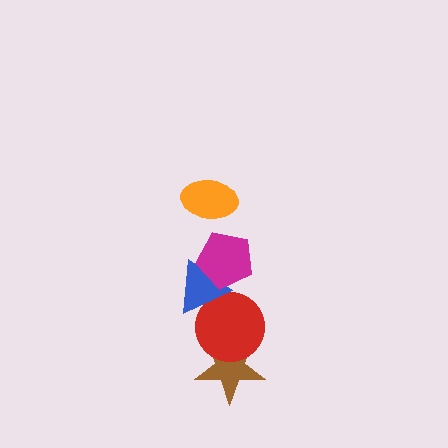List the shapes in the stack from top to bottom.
From top to bottom: the orange ellipse, the magenta pentagon, the blue triangle, the red circle, the brown star.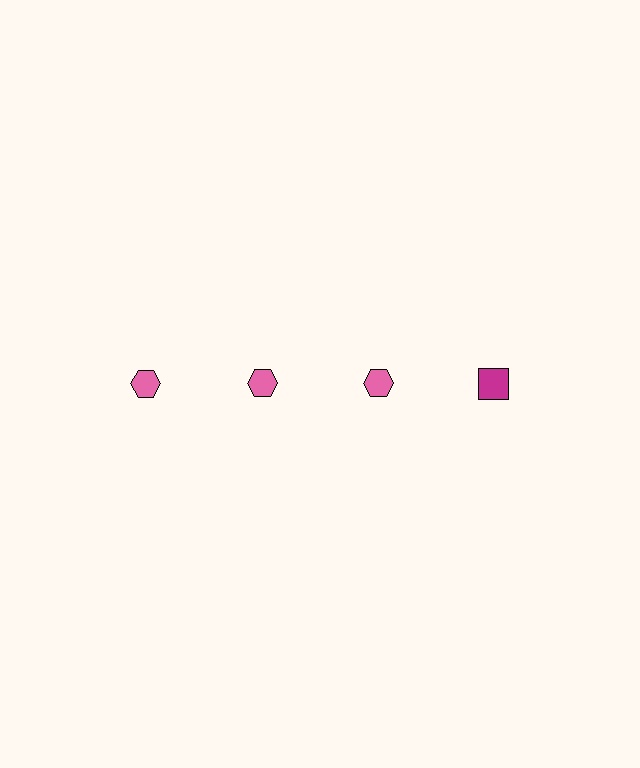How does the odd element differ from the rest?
It differs in both color (magenta instead of pink) and shape (square instead of hexagon).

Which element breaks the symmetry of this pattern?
The magenta square in the top row, second from right column breaks the symmetry. All other shapes are pink hexagons.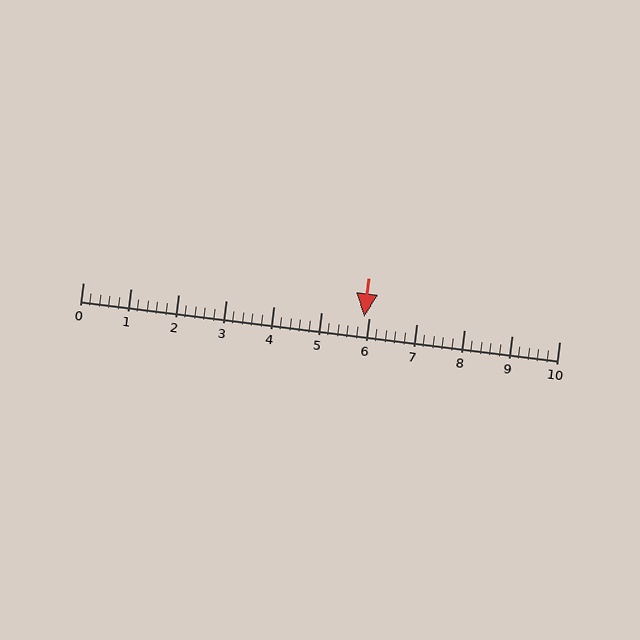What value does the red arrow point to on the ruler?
The red arrow points to approximately 5.9.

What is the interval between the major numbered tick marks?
The major tick marks are spaced 1 units apart.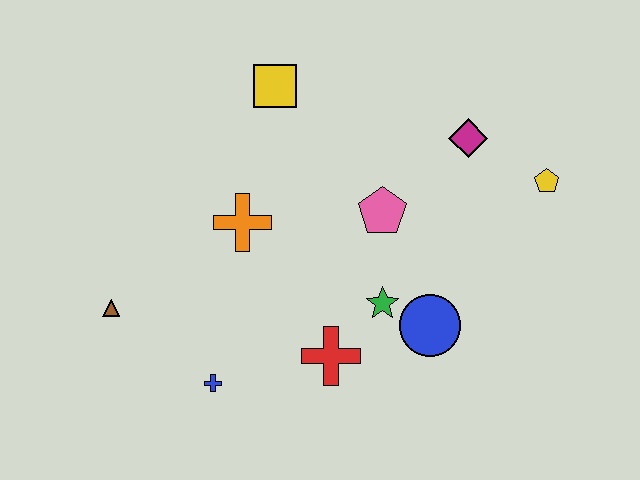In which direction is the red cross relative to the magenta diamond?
The red cross is below the magenta diamond.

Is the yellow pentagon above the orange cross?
Yes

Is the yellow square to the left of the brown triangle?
No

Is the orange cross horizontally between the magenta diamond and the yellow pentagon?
No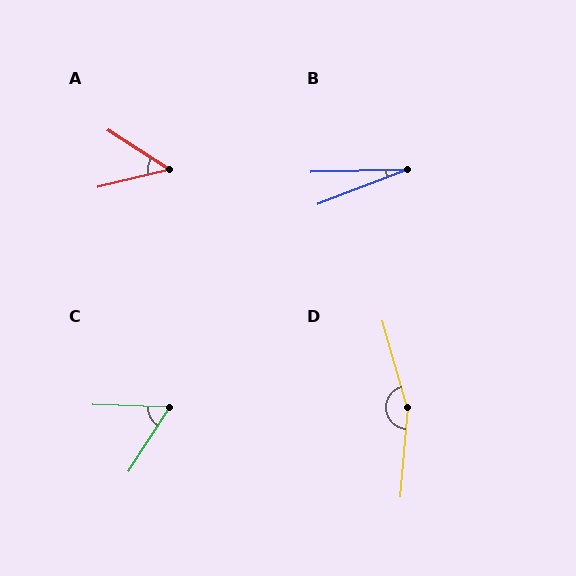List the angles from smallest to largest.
B (19°), A (47°), C (60°), D (159°).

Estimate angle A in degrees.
Approximately 47 degrees.